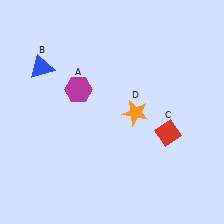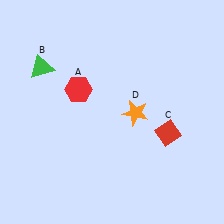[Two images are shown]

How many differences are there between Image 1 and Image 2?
There are 2 differences between the two images.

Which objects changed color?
A changed from magenta to red. B changed from blue to green.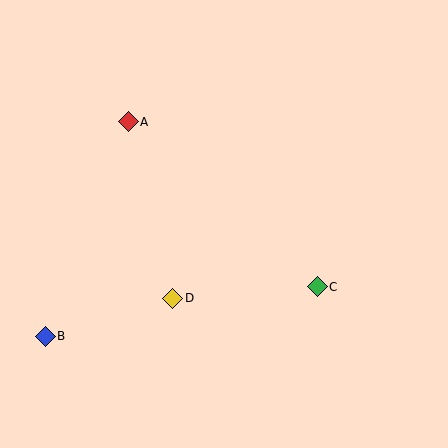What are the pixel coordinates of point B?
Point B is at (45, 336).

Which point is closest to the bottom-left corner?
Point B is closest to the bottom-left corner.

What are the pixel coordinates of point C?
Point C is at (317, 287).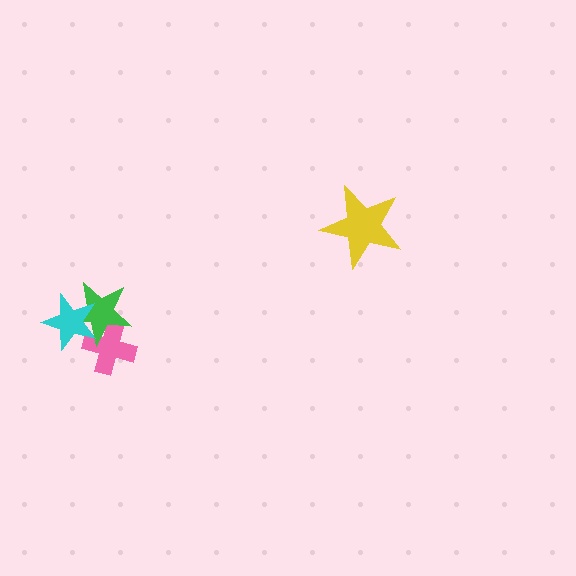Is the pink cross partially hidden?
Yes, it is partially covered by another shape.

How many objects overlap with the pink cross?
2 objects overlap with the pink cross.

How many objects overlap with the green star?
2 objects overlap with the green star.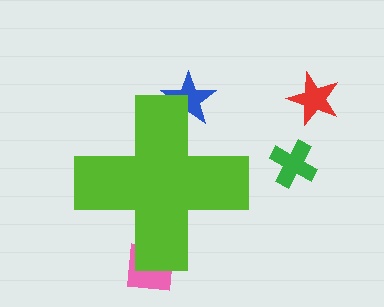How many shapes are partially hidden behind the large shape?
2 shapes are partially hidden.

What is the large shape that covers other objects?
A lime cross.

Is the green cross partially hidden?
No, the green cross is fully visible.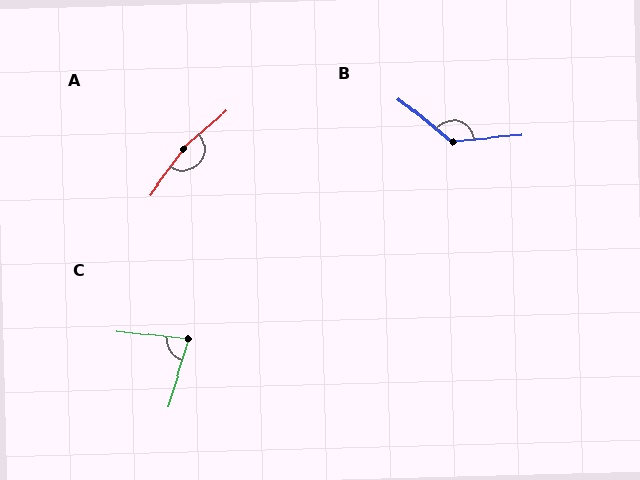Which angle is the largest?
A, at approximately 167 degrees.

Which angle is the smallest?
C, at approximately 79 degrees.